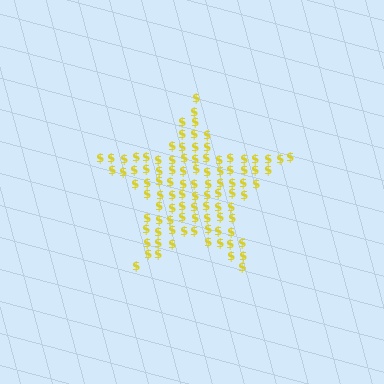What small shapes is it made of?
It is made of small dollar signs.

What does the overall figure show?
The overall figure shows a star.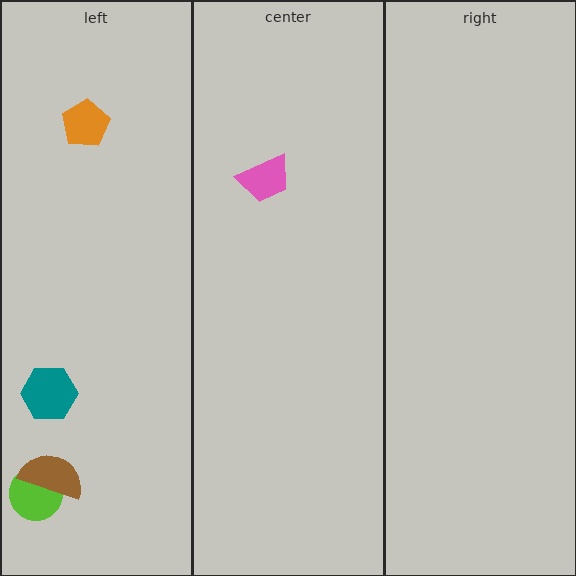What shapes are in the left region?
The teal hexagon, the orange pentagon, the lime circle, the brown semicircle.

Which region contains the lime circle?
The left region.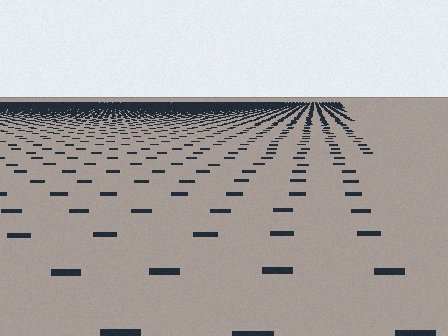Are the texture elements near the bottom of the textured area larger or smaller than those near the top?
Larger. Near the bottom, elements are closer to the viewer and appear at a bigger on-screen size.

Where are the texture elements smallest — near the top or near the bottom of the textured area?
Near the top.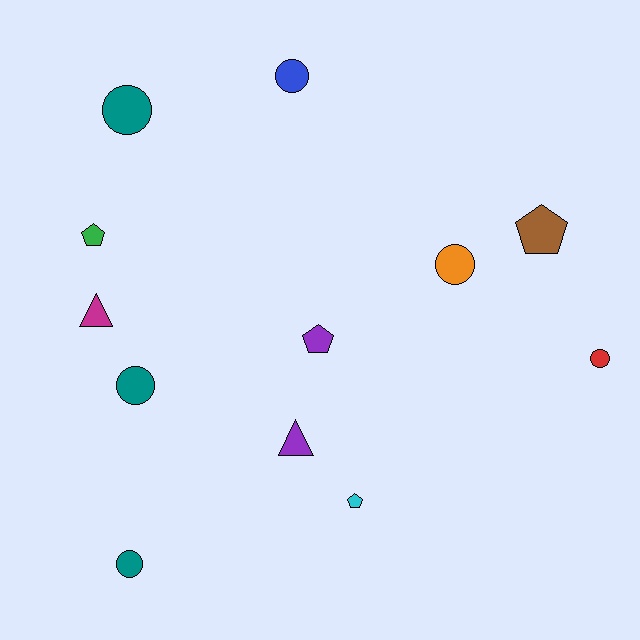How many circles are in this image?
There are 6 circles.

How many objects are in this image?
There are 12 objects.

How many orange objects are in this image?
There is 1 orange object.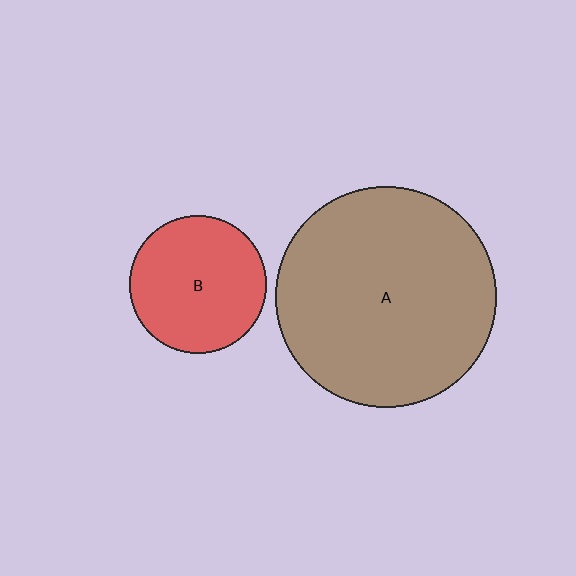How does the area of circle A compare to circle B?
Approximately 2.6 times.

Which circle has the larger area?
Circle A (brown).